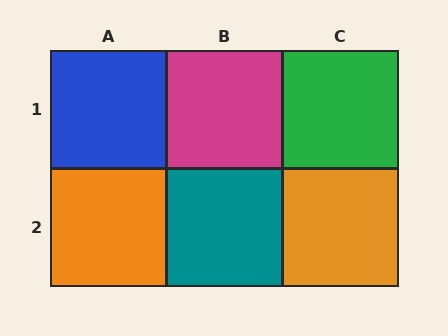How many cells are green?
1 cell is green.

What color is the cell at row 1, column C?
Green.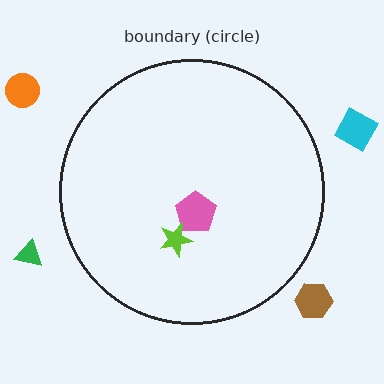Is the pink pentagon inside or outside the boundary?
Inside.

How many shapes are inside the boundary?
2 inside, 4 outside.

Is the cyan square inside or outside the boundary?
Outside.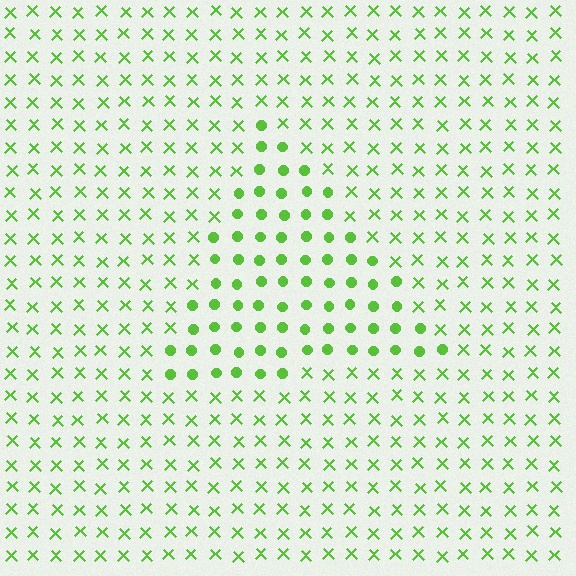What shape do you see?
I see a triangle.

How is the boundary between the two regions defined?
The boundary is defined by a change in element shape: circles inside vs. X marks outside. All elements share the same color and spacing.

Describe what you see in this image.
The image is filled with small lime elements arranged in a uniform grid. A triangle-shaped region contains circles, while the surrounding area contains X marks. The boundary is defined purely by the change in element shape.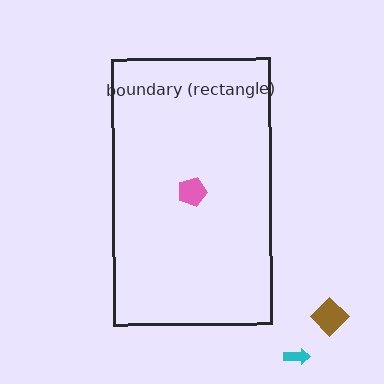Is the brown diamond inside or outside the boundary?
Outside.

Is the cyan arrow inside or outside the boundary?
Outside.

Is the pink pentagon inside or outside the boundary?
Inside.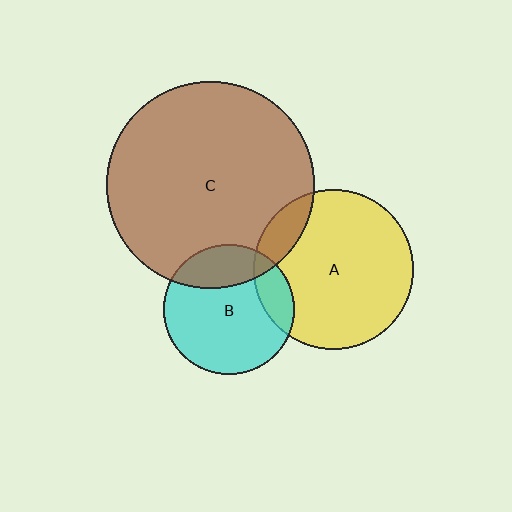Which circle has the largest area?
Circle C (brown).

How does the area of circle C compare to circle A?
Approximately 1.7 times.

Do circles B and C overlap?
Yes.